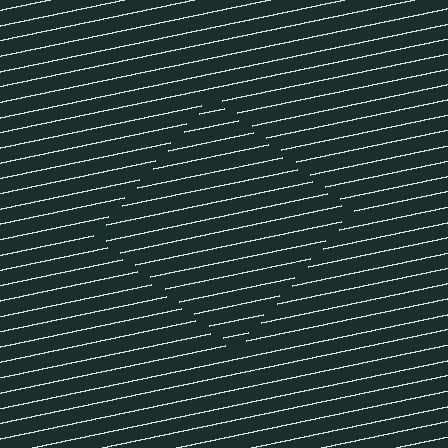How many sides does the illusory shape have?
4 sides — the line-ends trace a square.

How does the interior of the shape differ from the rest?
The interior of the shape contains the same grating, shifted by half a period — the contour is defined by the phase discontinuity where line-ends from the inner and outer gratings abut.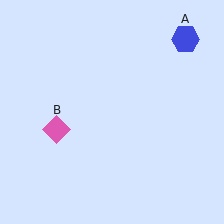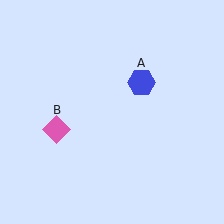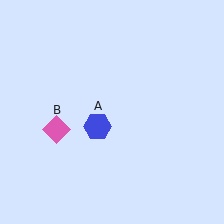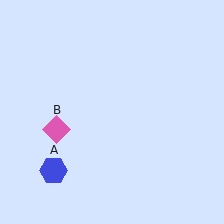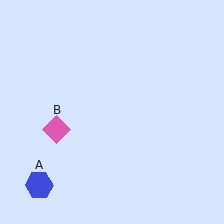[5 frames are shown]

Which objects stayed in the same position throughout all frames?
Pink diamond (object B) remained stationary.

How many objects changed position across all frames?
1 object changed position: blue hexagon (object A).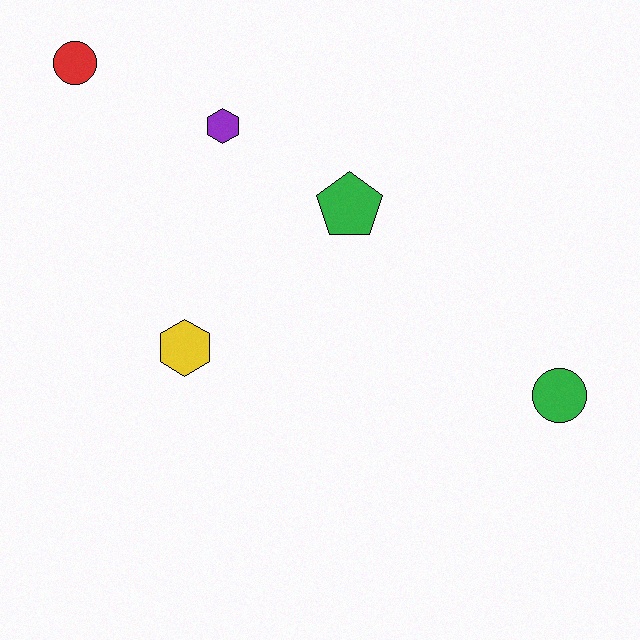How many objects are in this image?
There are 5 objects.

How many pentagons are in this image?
There is 1 pentagon.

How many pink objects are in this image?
There are no pink objects.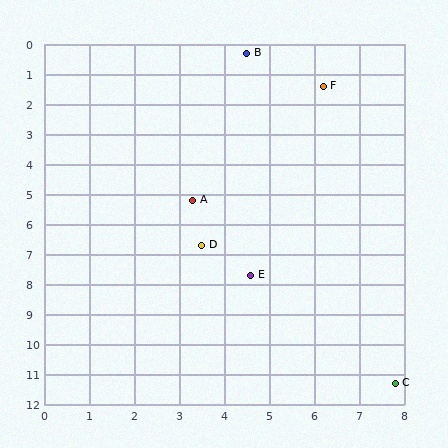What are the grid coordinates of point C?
Point C is at approximately (7.8, 11.3).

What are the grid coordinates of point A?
Point A is at approximately (3.3, 5.2).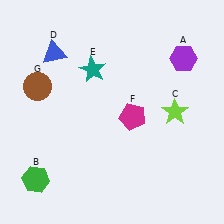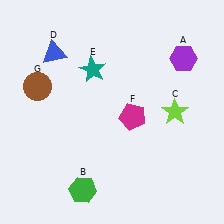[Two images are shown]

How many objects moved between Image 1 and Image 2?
1 object moved between the two images.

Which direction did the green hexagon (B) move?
The green hexagon (B) moved right.